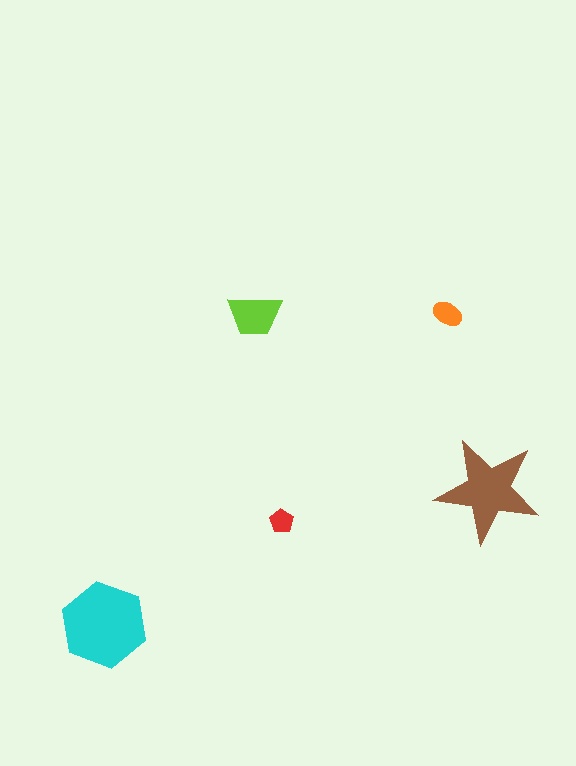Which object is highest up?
The orange ellipse is topmost.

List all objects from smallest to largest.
The red pentagon, the orange ellipse, the lime trapezoid, the brown star, the cyan hexagon.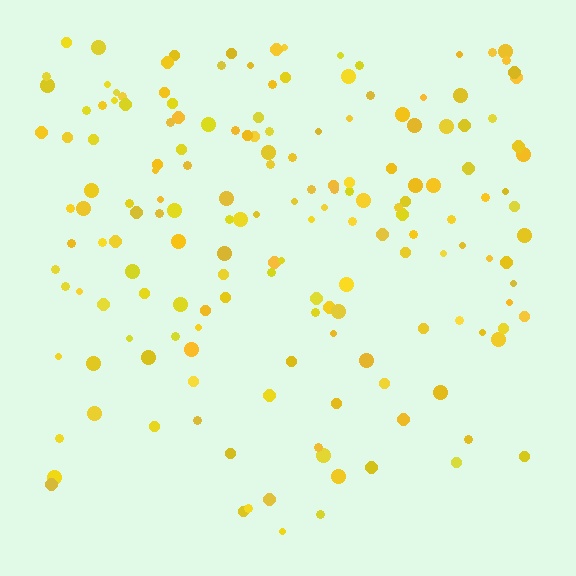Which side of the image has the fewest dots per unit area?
The bottom.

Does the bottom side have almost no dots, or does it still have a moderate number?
Still a moderate number, just noticeably fewer than the top.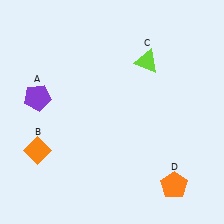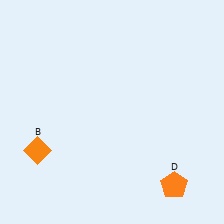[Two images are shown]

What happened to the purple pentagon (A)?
The purple pentagon (A) was removed in Image 2. It was in the top-left area of Image 1.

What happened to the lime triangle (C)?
The lime triangle (C) was removed in Image 2. It was in the top-right area of Image 1.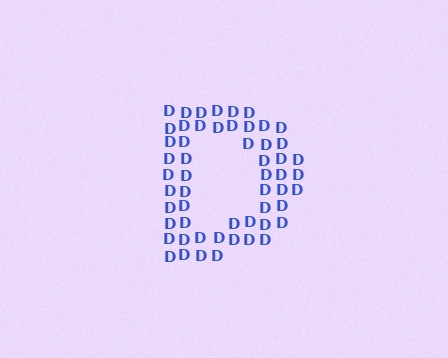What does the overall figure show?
The overall figure shows the letter D.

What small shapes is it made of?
It is made of small letter D's.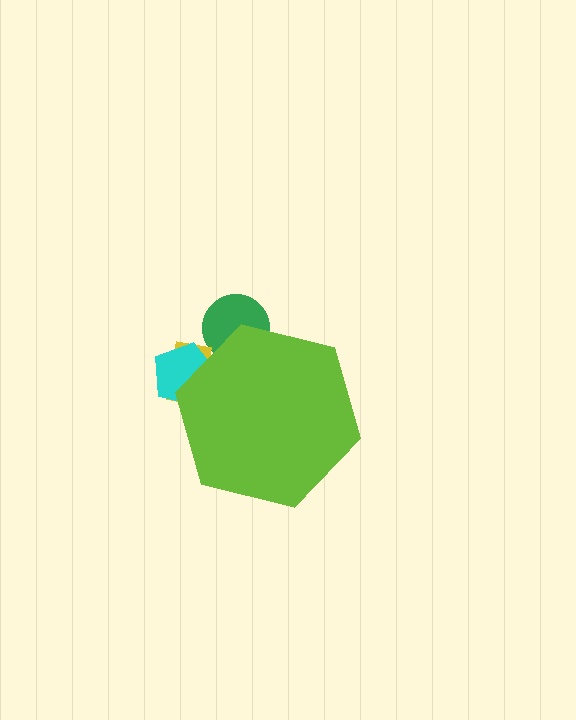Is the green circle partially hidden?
Yes, the green circle is partially hidden behind the lime hexagon.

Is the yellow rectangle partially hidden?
Yes, the yellow rectangle is partially hidden behind the lime hexagon.